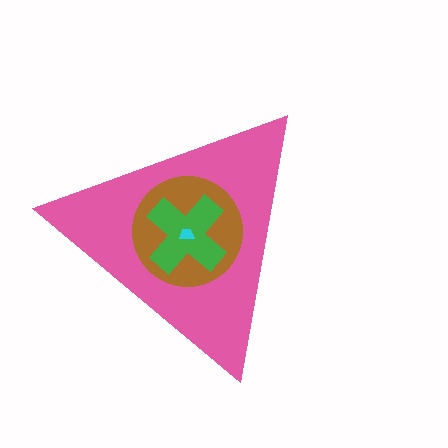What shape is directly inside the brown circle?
The green cross.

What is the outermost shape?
The pink triangle.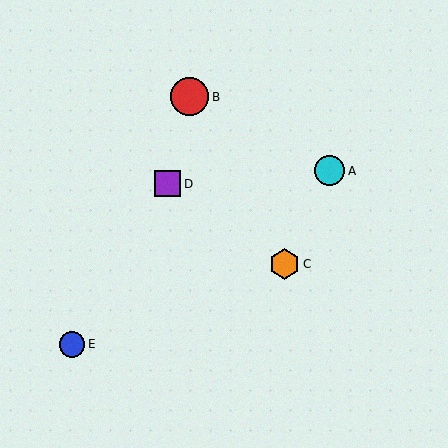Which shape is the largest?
The red circle (labeled B) is the largest.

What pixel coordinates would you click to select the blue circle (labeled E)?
Click at (72, 344) to select the blue circle E.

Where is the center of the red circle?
The center of the red circle is at (189, 97).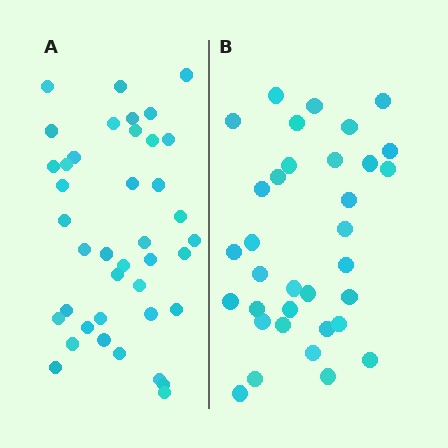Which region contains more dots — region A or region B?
Region A (the left region) has more dots.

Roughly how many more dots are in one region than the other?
Region A has about 6 more dots than region B.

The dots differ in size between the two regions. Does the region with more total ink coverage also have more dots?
No. Region B has more total ink coverage because its dots are larger, but region A actually contains more individual dots. Total area can be misleading — the number of items is what matters here.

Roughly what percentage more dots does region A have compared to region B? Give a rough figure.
About 20% more.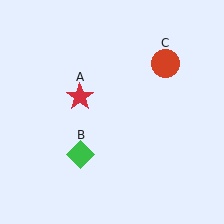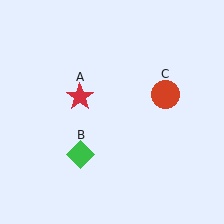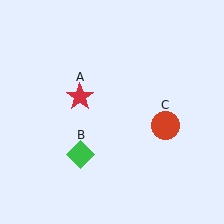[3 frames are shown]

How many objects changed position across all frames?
1 object changed position: red circle (object C).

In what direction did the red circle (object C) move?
The red circle (object C) moved down.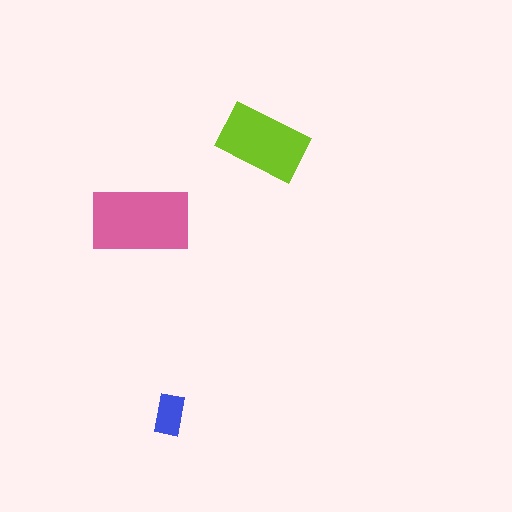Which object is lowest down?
The blue rectangle is bottommost.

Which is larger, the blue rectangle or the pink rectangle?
The pink one.